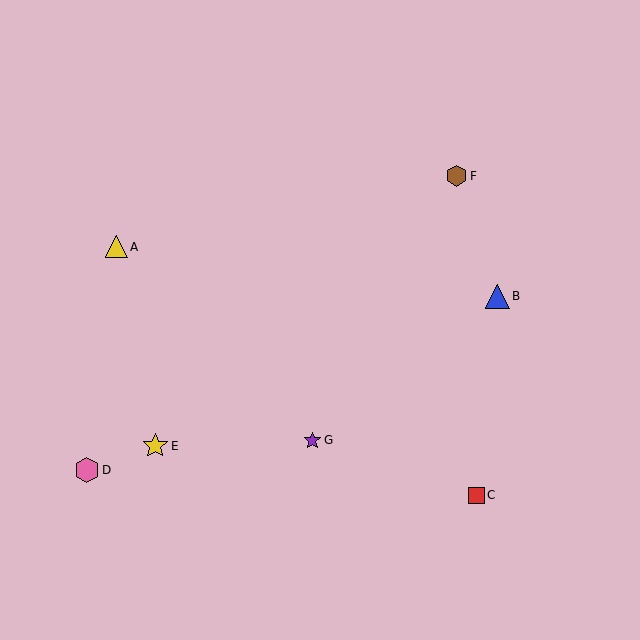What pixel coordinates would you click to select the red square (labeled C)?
Click at (476, 495) to select the red square C.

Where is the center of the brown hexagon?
The center of the brown hexagon is at (456, 176).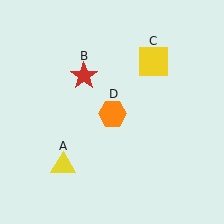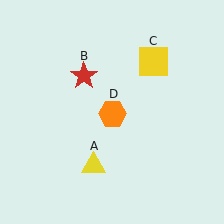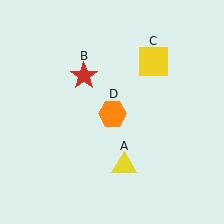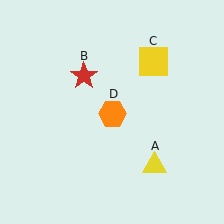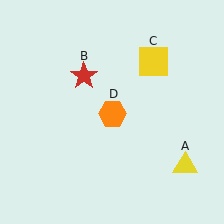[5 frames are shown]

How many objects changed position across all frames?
1 object changed position: yellow triangle (object A).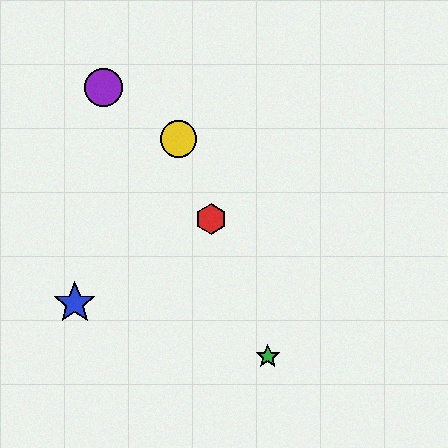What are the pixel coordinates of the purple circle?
The purple circle is at (104, 88).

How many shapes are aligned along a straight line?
3 shapes (the red hexagon, the green star, the yellow circle) are aligned along a straight line.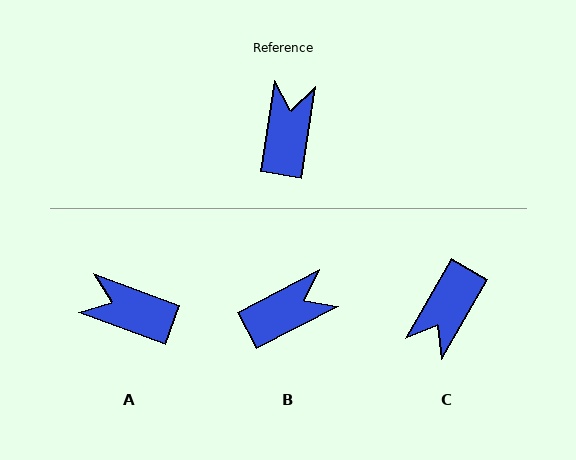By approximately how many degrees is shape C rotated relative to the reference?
Approximately 159 degrees counter-clockwise.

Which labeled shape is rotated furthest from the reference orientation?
C, about 159 degrees away.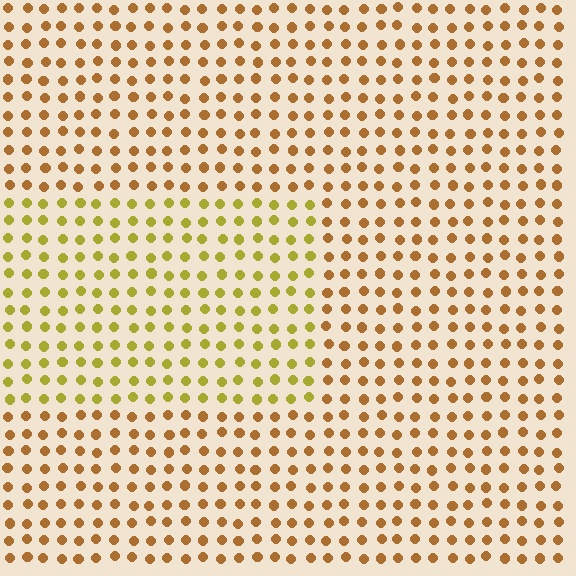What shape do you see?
I see a rectangle.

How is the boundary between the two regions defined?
The boundary is defined purely by a slight shift in hue (about 31 degrees). Spacing, size, and orientation are identical on both sides.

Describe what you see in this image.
The image is filled with small brown elements in a uniform arrangement. A rectangle-shaped region is visible where the elements are tinted to a slightly different hue, forming a subtle color boundary.